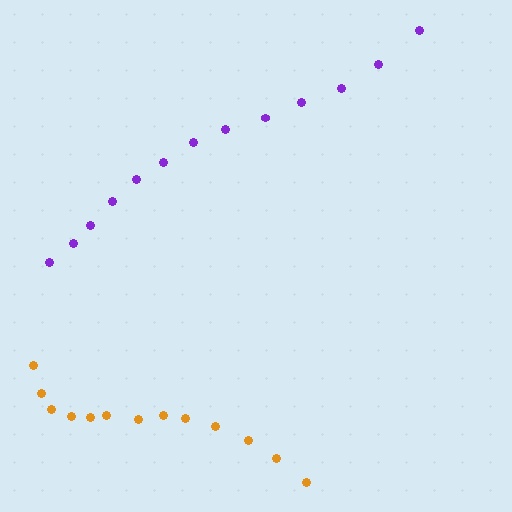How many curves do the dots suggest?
There are 2 distinct paths.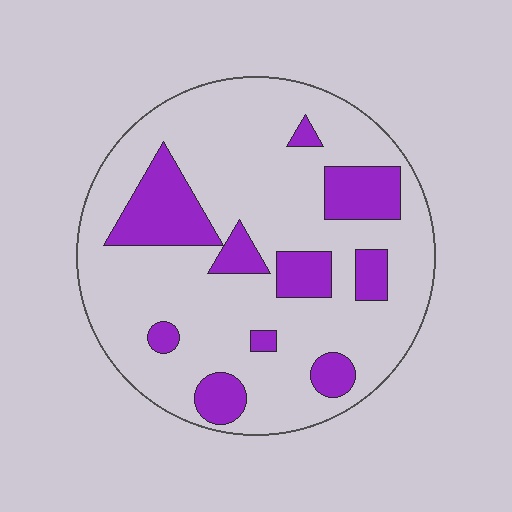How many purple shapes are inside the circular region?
10.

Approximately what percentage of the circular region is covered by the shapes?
Approximately 20%.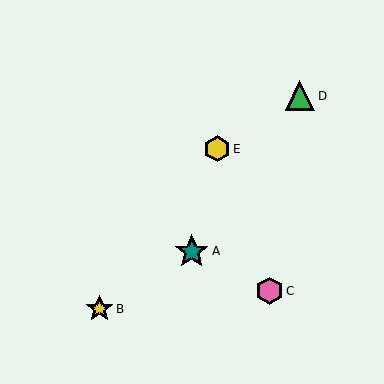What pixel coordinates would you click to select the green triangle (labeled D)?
Click at (300, 96) to select the green triangle D.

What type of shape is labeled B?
Shape B is a yellow star.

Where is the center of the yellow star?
The center of the yellow star is at (100, 309).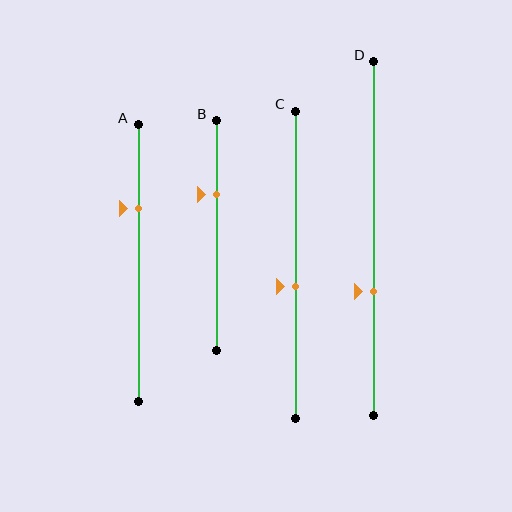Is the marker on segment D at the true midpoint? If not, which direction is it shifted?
No, the marker on segment D is shifted downward by about 15% of the segment length.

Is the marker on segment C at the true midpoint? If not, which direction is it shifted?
No, the marker on segment C is shifted downward by about 7% of the segment length.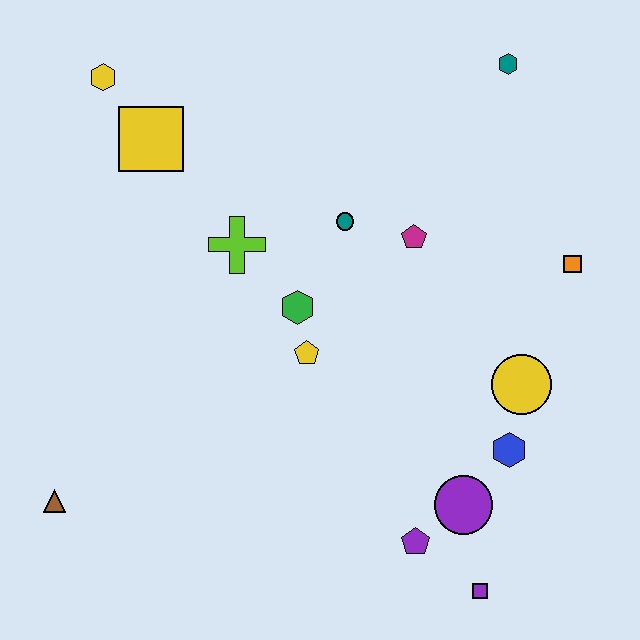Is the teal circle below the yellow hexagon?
Yes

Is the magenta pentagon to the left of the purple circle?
Yes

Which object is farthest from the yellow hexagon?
The purple square is farthest from the yellow hexagon.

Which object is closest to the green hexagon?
The yellow pentagon is closest to the green hexagon.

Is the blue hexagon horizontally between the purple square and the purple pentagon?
No